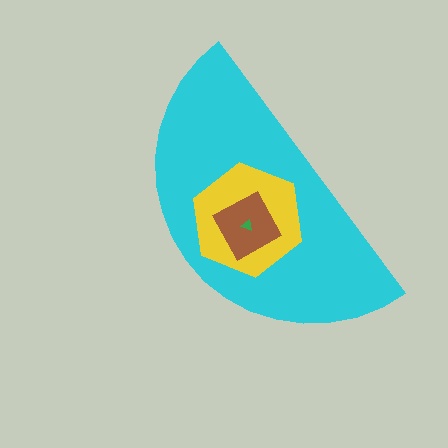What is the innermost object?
The green triangle.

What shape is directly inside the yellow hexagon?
The brown square.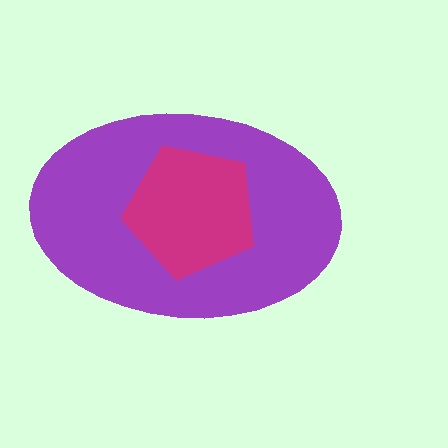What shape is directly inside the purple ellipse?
The magenta pentagon.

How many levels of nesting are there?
2.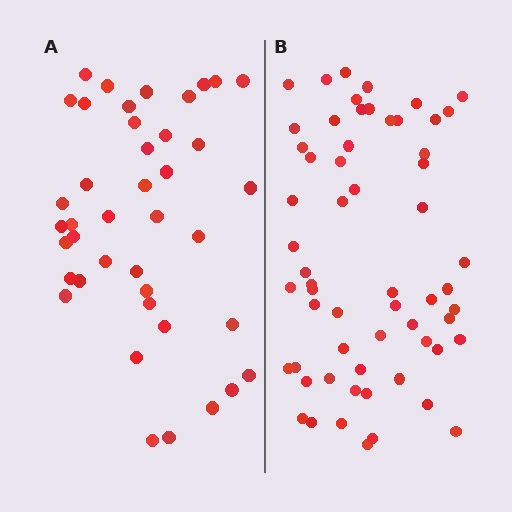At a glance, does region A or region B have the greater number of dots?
Region B (the right region) has more dots.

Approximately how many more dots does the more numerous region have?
Region B has approximately 20 more dots than region A.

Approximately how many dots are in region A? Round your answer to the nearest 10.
About 40 dots. (The exact count is 41, which rounds to 40.)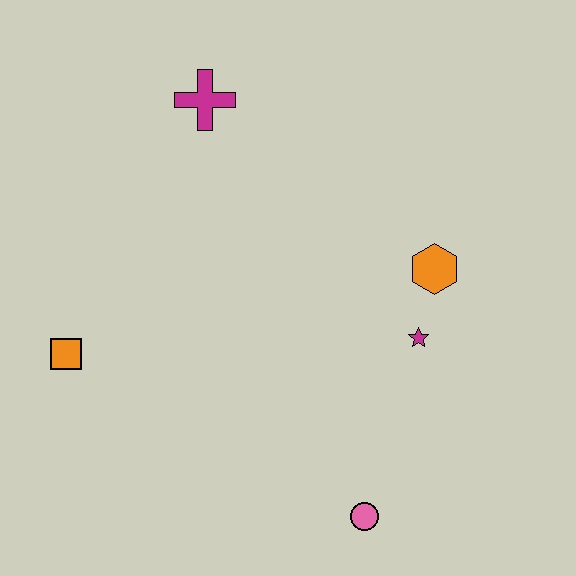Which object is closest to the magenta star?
The orange hexagon is closest to the magenta star.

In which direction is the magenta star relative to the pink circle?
The magenta star is above the pink circle.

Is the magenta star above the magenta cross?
No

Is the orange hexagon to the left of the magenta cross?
No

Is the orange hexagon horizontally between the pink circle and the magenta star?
No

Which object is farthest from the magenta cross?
The pink circle is farthest from the magenta cross.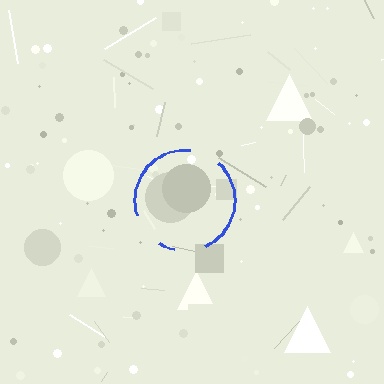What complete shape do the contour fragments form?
The contour fragments form a circle.